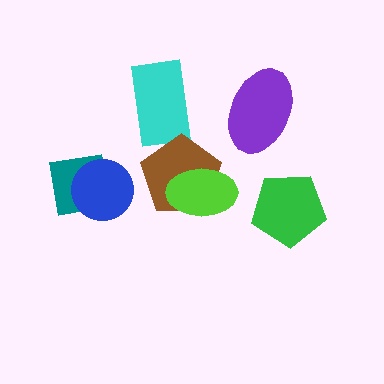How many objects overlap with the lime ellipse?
1 object overlaps with the lime ellipse.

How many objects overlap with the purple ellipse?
0 objects overlap with the purple ellipse.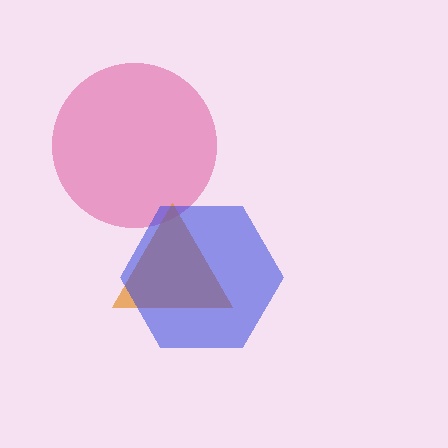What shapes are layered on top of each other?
The layered shapes are: a magenta circle, an orange triangle, a blue hexagon.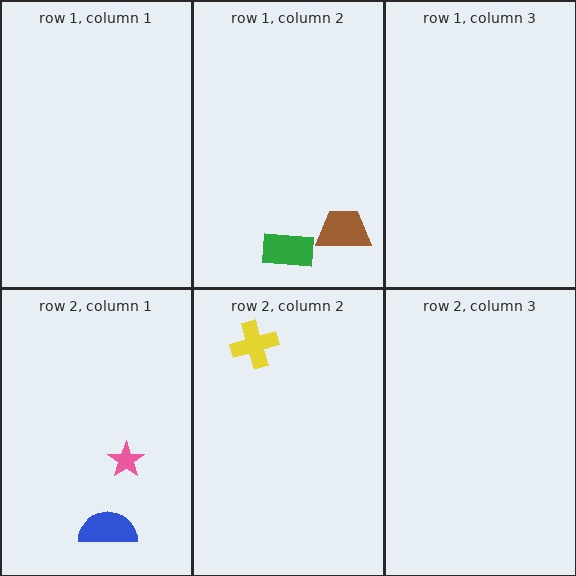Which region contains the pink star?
The row 2, column 1 region.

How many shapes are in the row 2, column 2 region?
1.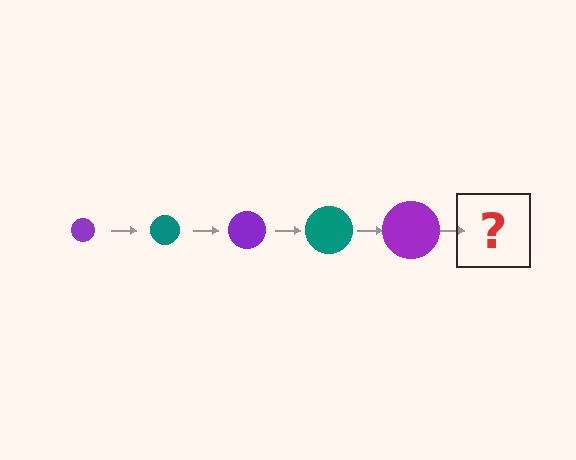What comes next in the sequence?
The next element should be a teal circle, larger than the previous one.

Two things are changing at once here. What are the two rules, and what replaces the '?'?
The two rules are that the circle grows larger each step and the color cycles through purple and teal. The '?' should be a teal circle, larger than the previous one.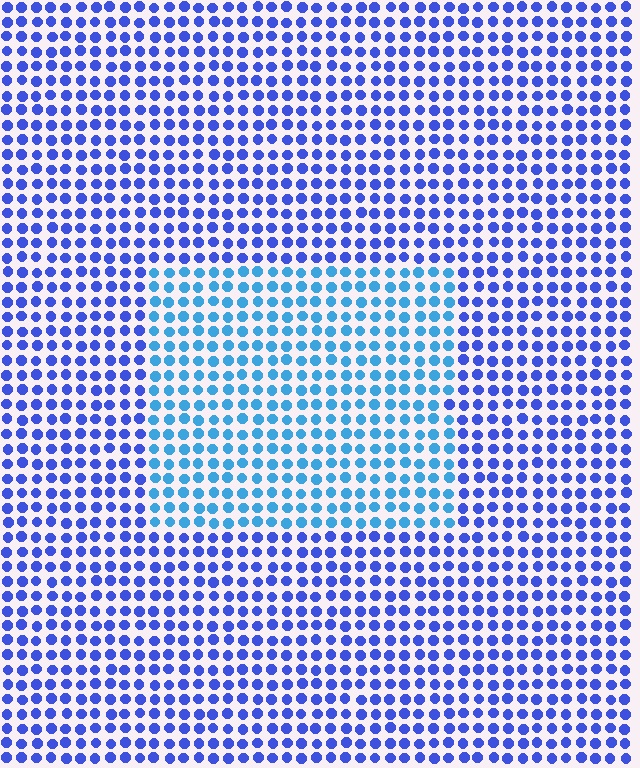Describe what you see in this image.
The image is filled with small blue elements in a uniform arrangement. A rectangle-shaped region is visible where the elements are tinted to a slightly different hue, forming a subtle color boundary.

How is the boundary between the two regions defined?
The boundary is defined purely by a slight shift in hue (about 32 degrees). Spacing, size, and orientation are identical on both sides.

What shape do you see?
I see a rectangle.